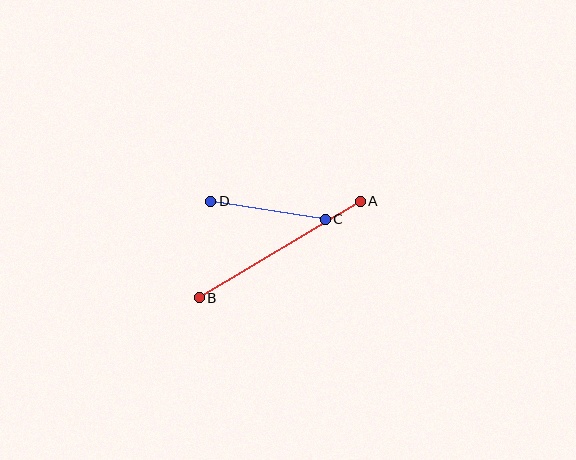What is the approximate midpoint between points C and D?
The midpoint is at approximately (268, 210) pixels.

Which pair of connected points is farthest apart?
Points A and B are farthest apart.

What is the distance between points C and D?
The distance is approximately 116 pixels.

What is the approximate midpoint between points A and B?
The midpoint is at approximately (280, 250) pixels.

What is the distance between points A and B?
The distance is approximately 187 pixels.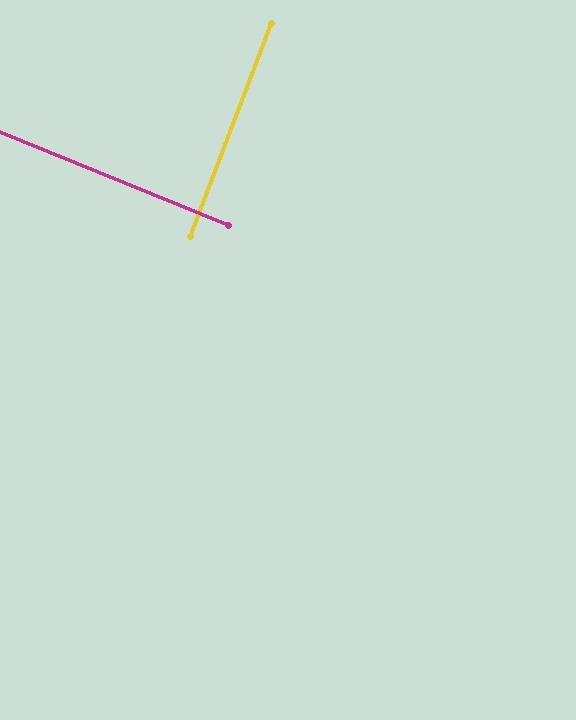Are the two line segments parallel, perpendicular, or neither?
Perpendicular — they meet at approximately 89°.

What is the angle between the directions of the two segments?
Approximately 89 degrees.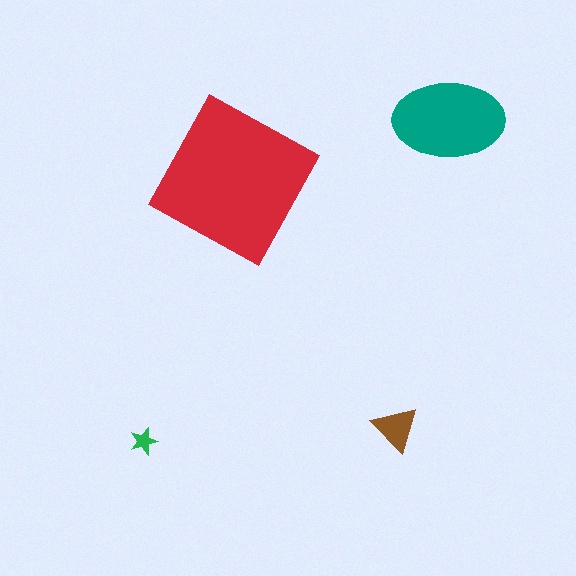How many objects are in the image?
There are 4 objects in the image.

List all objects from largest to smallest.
The red square, the teal ellipse, the brown triangle, the green star.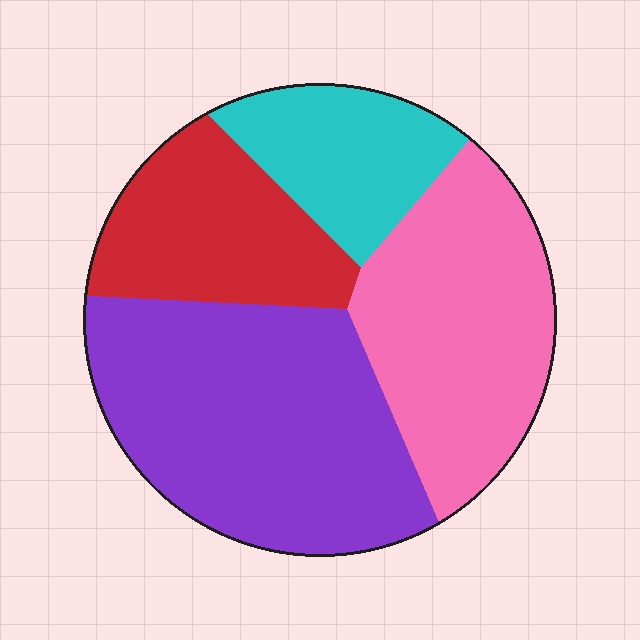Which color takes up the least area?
Cyan, at roughly 15%.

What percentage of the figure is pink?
Pink takes up about one quarter (1/4) of the figure.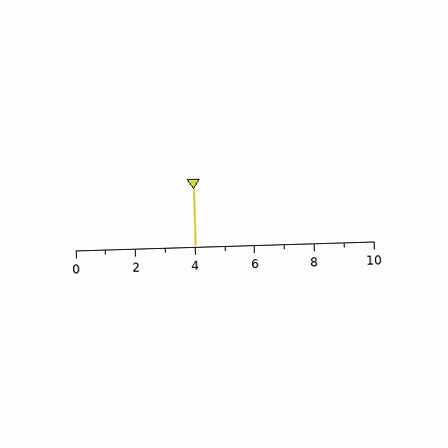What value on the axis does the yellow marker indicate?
The marker indicates approximately 4.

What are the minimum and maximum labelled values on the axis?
The axis runs from 0 to 10.